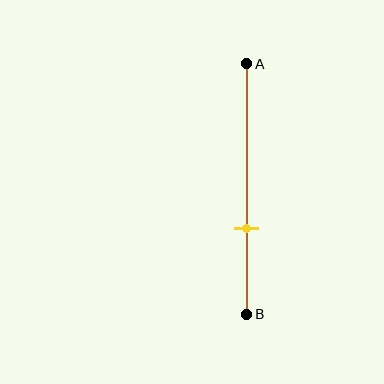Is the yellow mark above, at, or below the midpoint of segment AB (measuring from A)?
The yellow mark is below the midpoint of segment AB.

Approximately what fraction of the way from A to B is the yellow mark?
The yellow mark is approximately 65% of the way from A to B.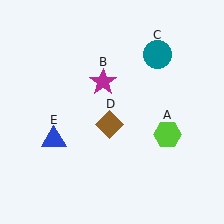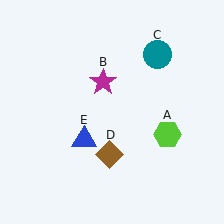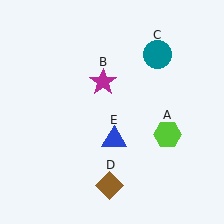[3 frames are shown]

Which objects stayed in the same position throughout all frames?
Lime hexagon (object A) and magenta star (object B) and teal circle (object C) remained stationary.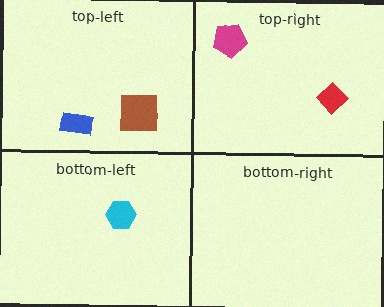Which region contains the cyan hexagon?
The bottom-left region.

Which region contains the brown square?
The top-left region.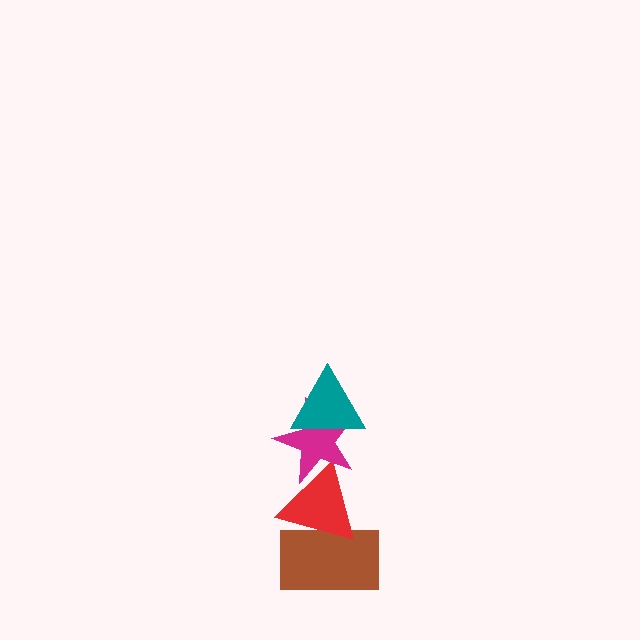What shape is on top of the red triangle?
The magenta star is on top of the red triangle.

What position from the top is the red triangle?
The red triangle is 3rd from the top.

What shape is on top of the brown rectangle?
The red triangle is on top of the brown rectangle.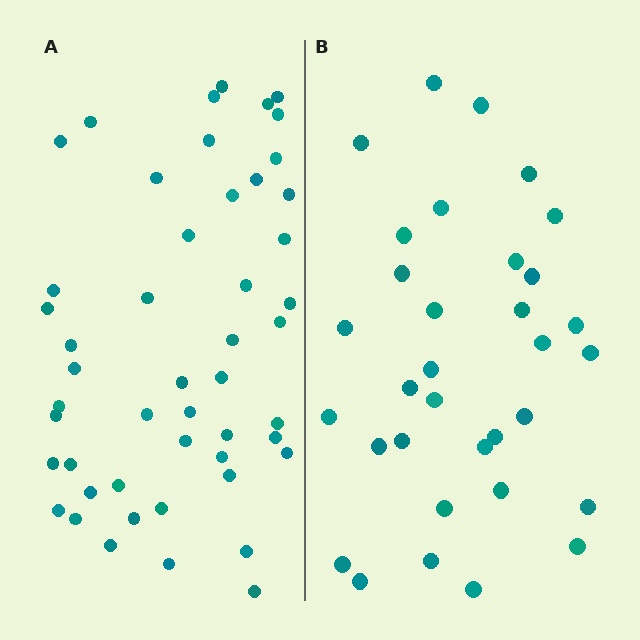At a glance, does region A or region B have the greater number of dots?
Region A (the left region) has more dots.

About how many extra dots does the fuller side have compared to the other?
Region A has approximately 15 more dots than region B.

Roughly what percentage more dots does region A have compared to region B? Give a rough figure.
About 50% more.